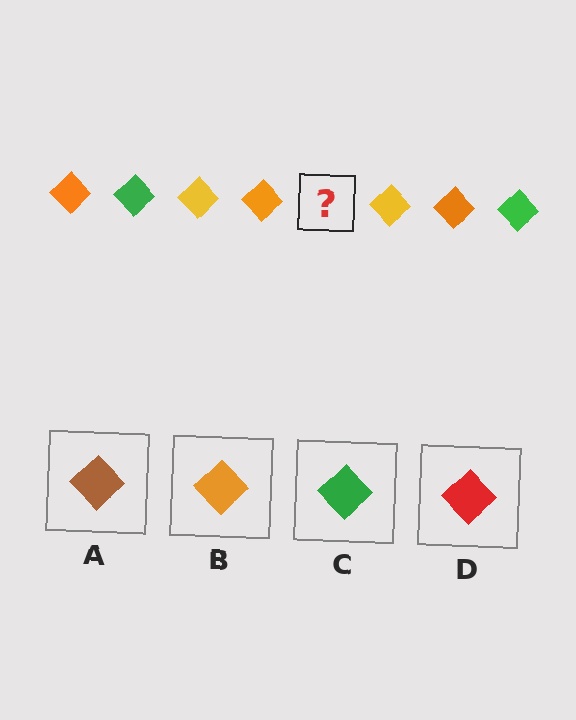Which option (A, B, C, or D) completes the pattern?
C.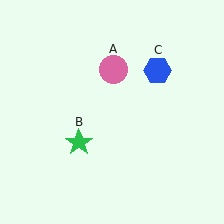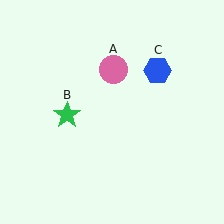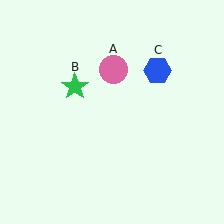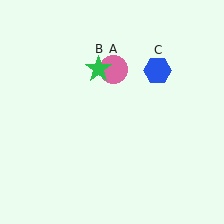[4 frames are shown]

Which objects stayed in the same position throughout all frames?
Pink circle (object A) and blue hexagon (object C) remained stationary.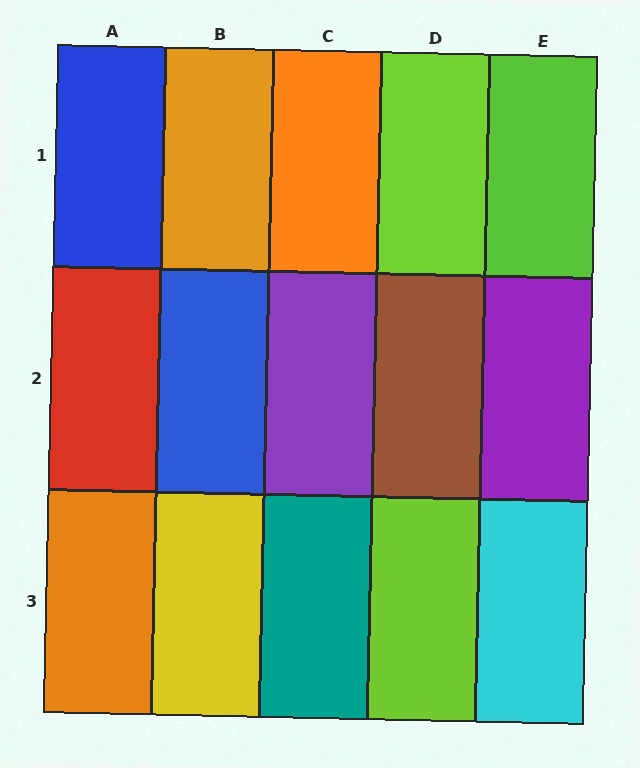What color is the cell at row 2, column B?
Blue.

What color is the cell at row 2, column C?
Purple.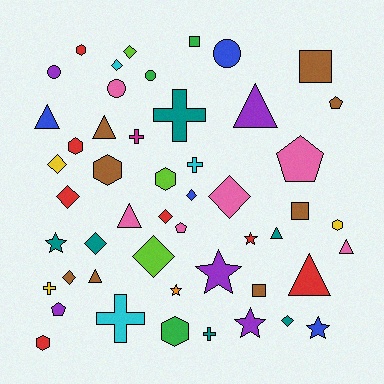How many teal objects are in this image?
There are 6 teal objects.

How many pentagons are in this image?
There are 4 pentagons.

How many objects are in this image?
There are 50 objects.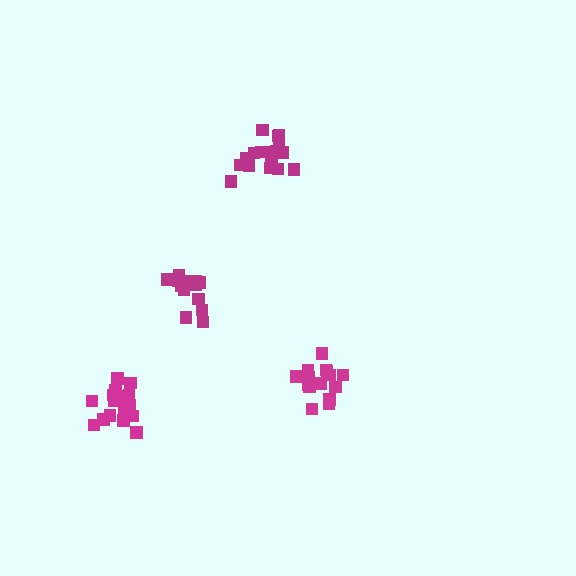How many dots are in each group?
Group 1: 18 dots, Group 2: 18 dots, Group 3: 15 dots, Group 4: 13 dots (64 total).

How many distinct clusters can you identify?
There are 4 distinct clusters.